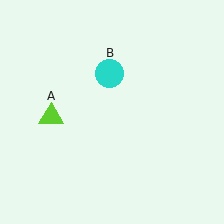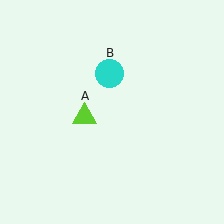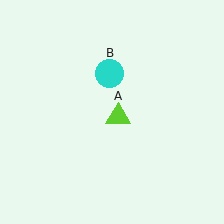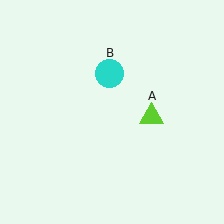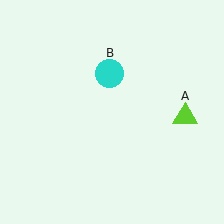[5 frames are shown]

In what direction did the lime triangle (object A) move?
The lime triangle (object A) moved right.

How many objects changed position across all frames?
1 object changed position: lime triangle (object A).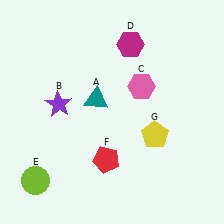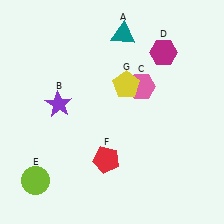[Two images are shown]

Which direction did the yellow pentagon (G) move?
The yellow pentagon (G) moved up.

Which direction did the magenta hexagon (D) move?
The magenta hexagon (D) moved right.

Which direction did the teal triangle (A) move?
The teal triangle (A) moved up.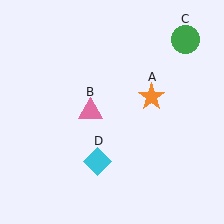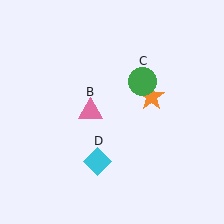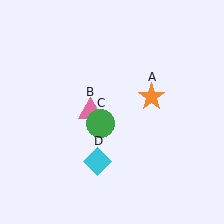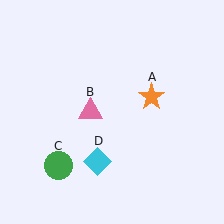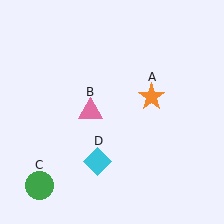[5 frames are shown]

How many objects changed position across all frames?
1 object changed position: green circle (object C).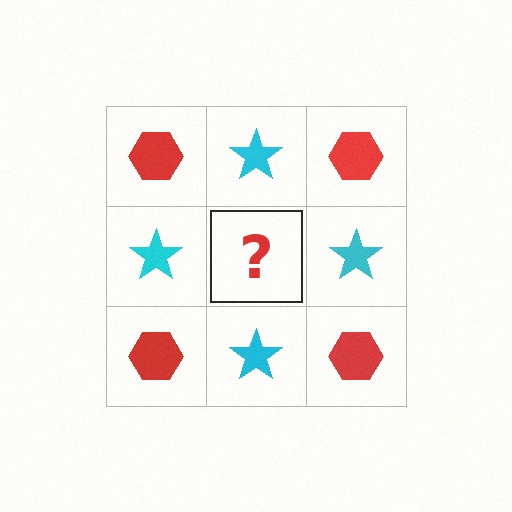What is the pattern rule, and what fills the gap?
The rule is that it alternates red hexagon and cyan star in a checkerboard pattern. The gap should be filled with a red hexagon.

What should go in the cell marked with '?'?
The missing cell should contain a red hexagon.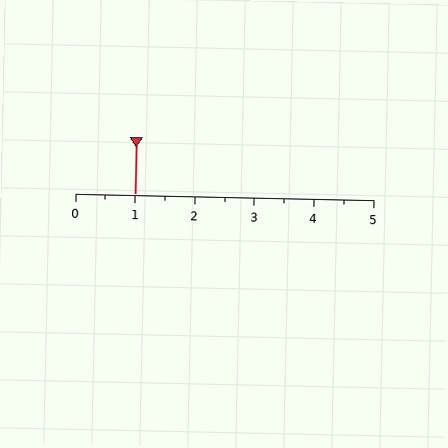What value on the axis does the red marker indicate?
The marker indicates approximately 1.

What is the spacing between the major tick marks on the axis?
The major ticks are spaced 1 apart.